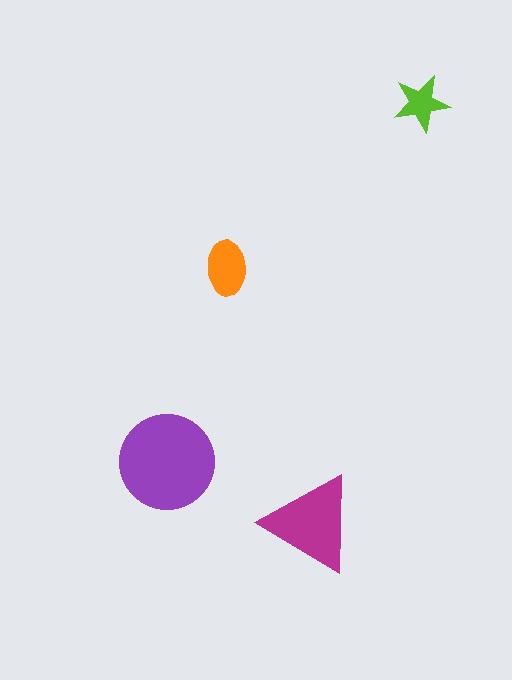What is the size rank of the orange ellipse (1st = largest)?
3rd.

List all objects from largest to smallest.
The purple circle, the magenta triangle, the orange ellipse, the lime star.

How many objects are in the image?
There are 4 objects in the image.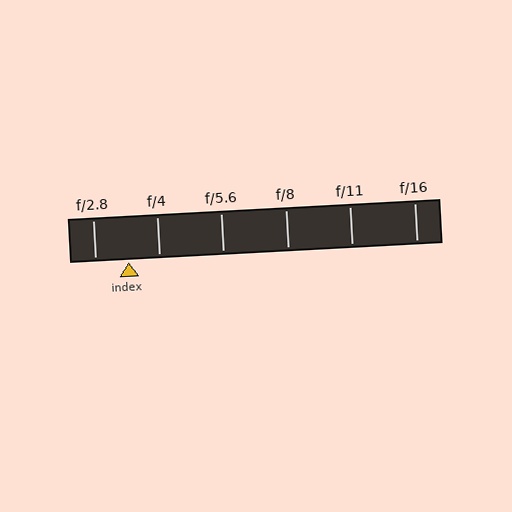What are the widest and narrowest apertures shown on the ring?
The widest aperture shown is f/2.8 and the narrowest is f/16.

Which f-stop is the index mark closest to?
The index mark is closest to f/4.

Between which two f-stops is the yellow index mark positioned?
The index mark is between f/2.8 and f/4.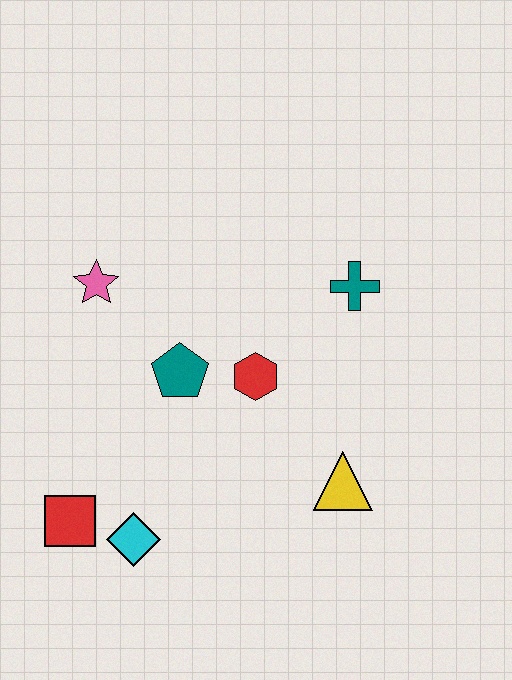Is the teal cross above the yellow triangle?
Yes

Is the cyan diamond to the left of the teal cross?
Yes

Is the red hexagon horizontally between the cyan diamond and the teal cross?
Yes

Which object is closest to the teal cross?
The red hexagon is closest to the teal cross.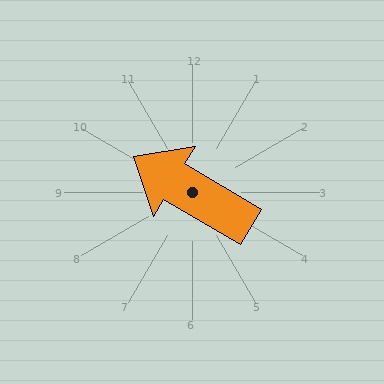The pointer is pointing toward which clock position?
Roughly 10 o'clock.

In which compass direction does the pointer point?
Northwest.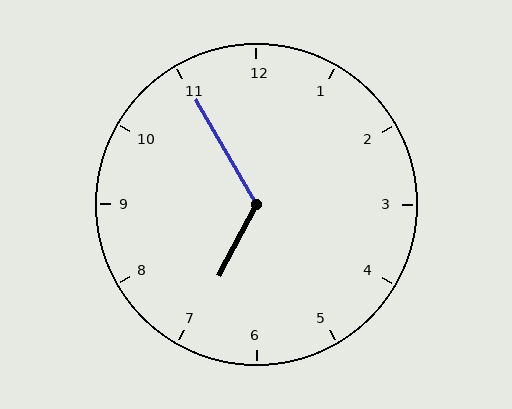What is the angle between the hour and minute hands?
Approximately 122 degrees.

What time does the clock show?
6:55.